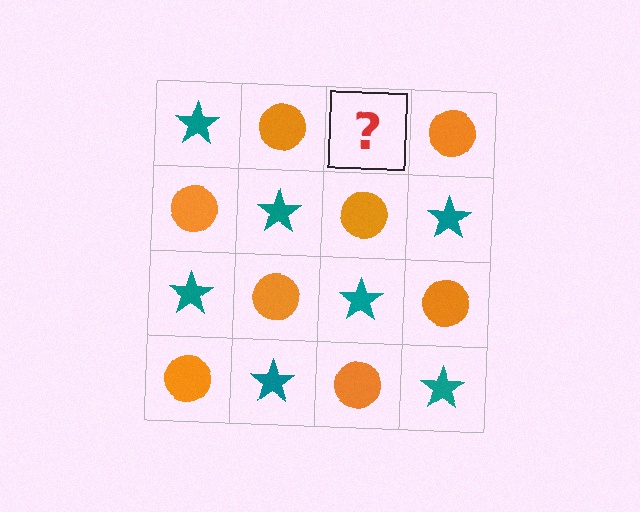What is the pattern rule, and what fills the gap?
The rule is that it alternates teal star and orange circle in a checkerboard pattern. The gap should be filled with a teal star.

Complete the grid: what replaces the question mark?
The question mark should be replaced with a teal star.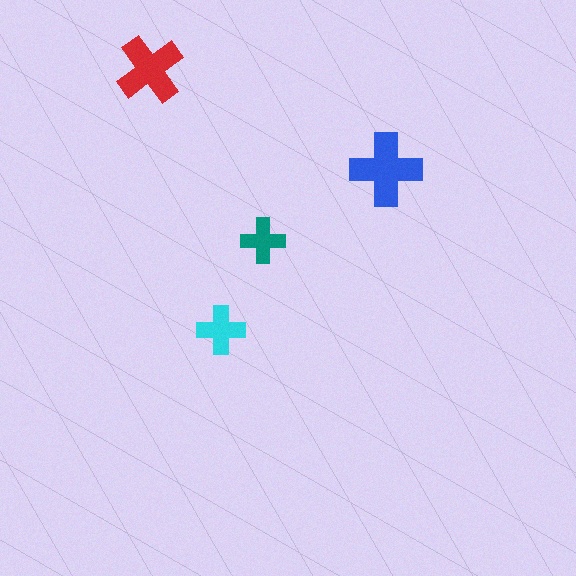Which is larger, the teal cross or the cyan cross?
The cyan one.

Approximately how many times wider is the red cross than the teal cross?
About 1.5 times wider.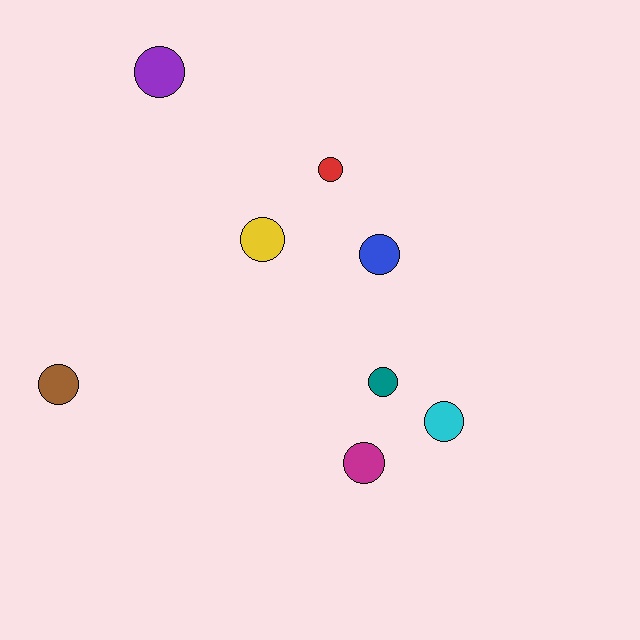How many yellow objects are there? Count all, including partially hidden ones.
There is 1 yellow object.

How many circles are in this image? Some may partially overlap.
There are 8 circles.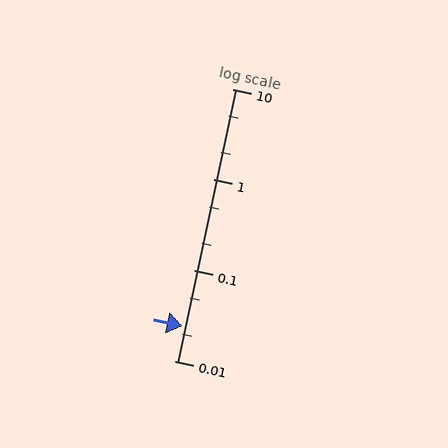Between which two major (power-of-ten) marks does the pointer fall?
The pointer is between 0.01 and 0.1.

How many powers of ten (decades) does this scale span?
The scale spans 3 decades, from 0.01 to 10.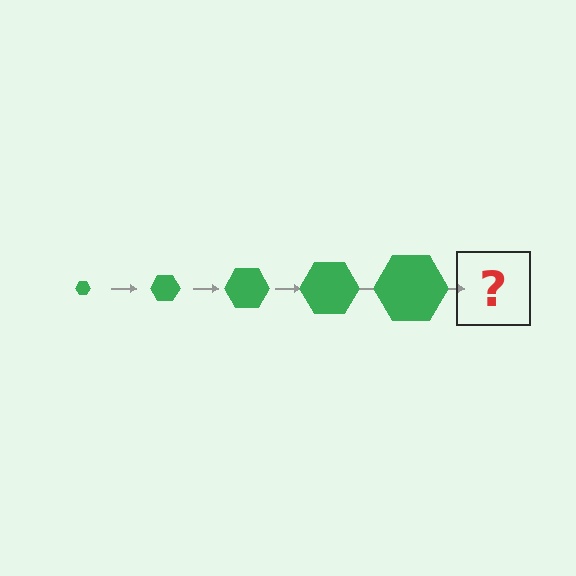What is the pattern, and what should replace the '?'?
The pattern is that the hexagon gets progressively larger each step. The '?' should be a green hexagon, larger than the previous one.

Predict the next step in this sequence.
The next step is a green hexagon, larger than the previous one.